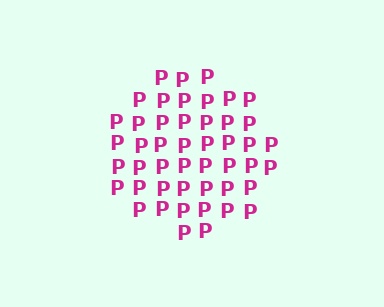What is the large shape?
The large shape is a circle.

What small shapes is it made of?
It is made of small letter P's.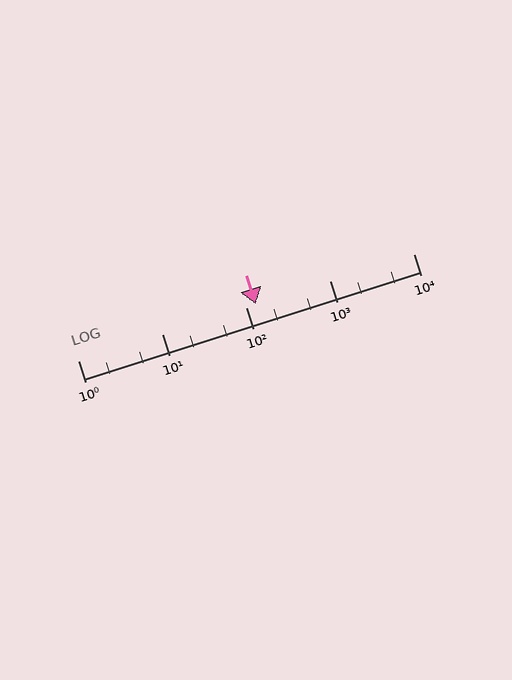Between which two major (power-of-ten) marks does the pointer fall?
The pointer is between 100 and 1000.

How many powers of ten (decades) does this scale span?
The scale spans 4 decades, from 1 to 10000.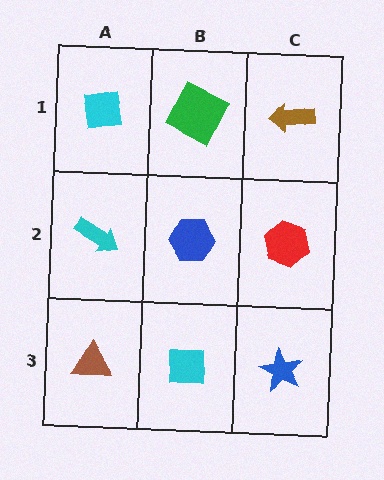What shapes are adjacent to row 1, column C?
A red hexagon (row 2, column C), a green square (row 1, column B).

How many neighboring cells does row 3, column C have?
2.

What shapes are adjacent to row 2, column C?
A brown arrow (row 1, column C), a blue star (row 3, column C), a blue hexagon (row 2, column B).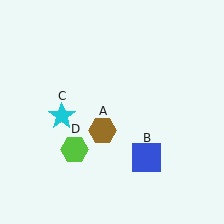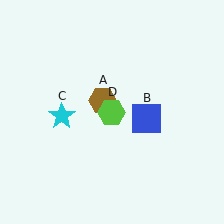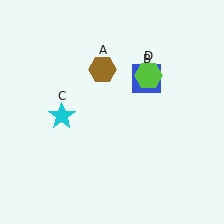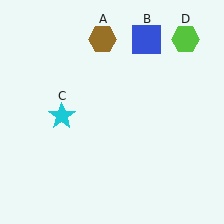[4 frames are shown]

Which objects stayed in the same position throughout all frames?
Cyan star (object C) remained stationary.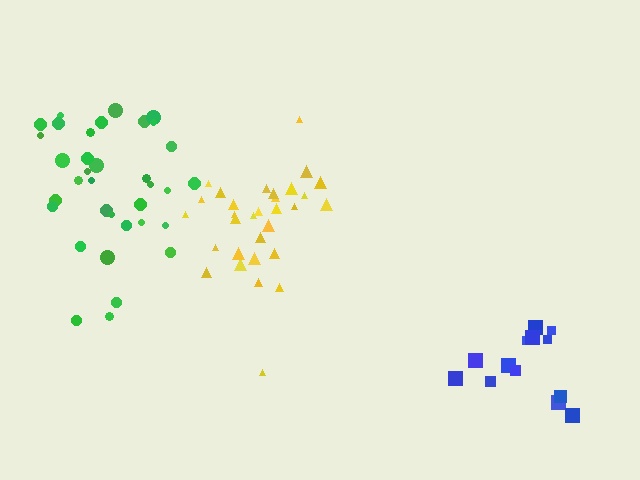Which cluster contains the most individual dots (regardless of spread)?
Green (35).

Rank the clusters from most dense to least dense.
yellow, blue, green.